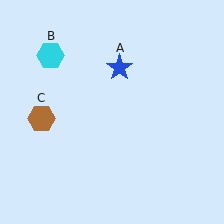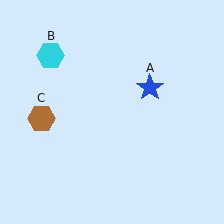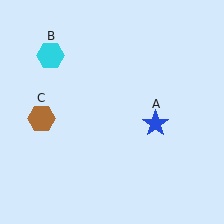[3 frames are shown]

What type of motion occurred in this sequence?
The blue star (object A) rotated clockwise around the center of the scene.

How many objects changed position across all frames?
1 object changed position: blue star (object A).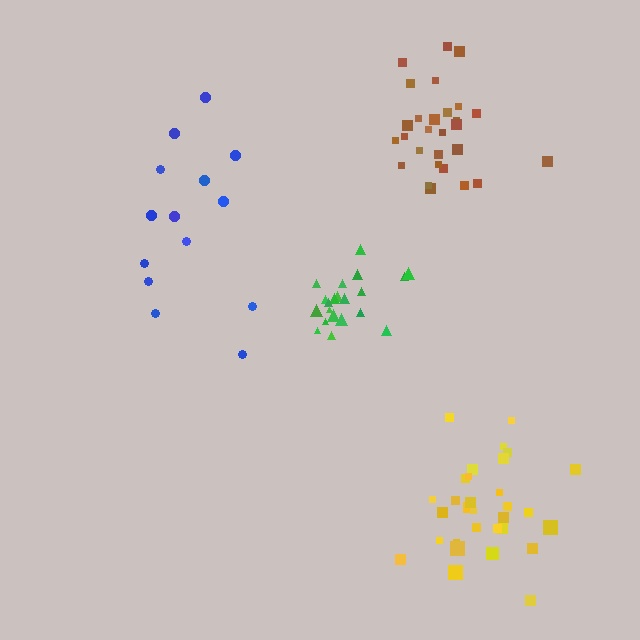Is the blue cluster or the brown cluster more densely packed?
Brown.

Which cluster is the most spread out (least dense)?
Blue.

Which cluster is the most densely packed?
Green.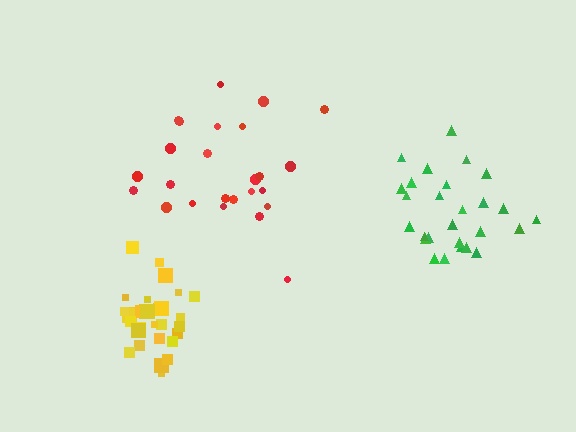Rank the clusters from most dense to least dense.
yellow, green, red.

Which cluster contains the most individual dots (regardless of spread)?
Yellow (30).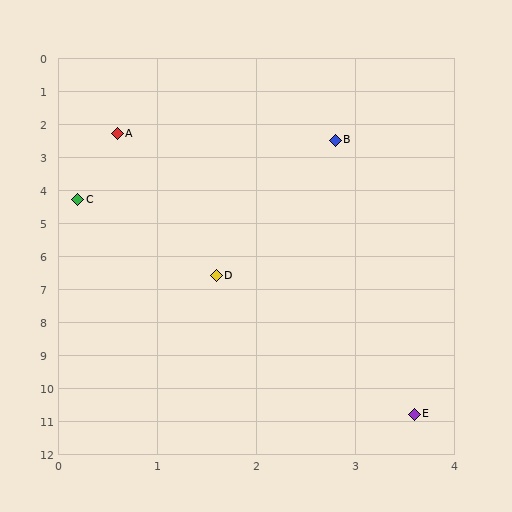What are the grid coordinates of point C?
Point C is at approximately (0.2, 4.3).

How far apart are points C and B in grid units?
Points C and B are about 3.2 grid units apart.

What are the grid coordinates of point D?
Point D is at approximately (1.6, 6.6).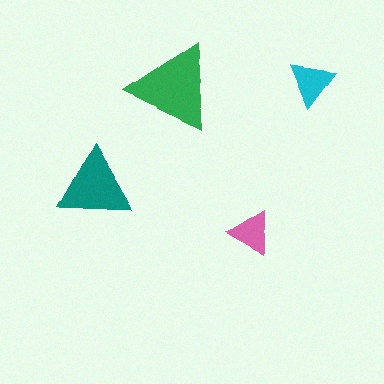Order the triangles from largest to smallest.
the green one, the teal one, the cyan one, the pink one.